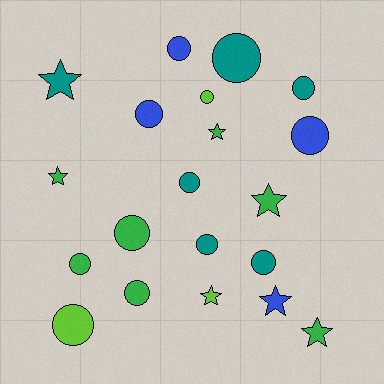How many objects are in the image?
There are 20 objects.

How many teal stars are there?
There is 1 teal star.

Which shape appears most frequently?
Circle, with 13 objects.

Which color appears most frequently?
Green, with 7 objects.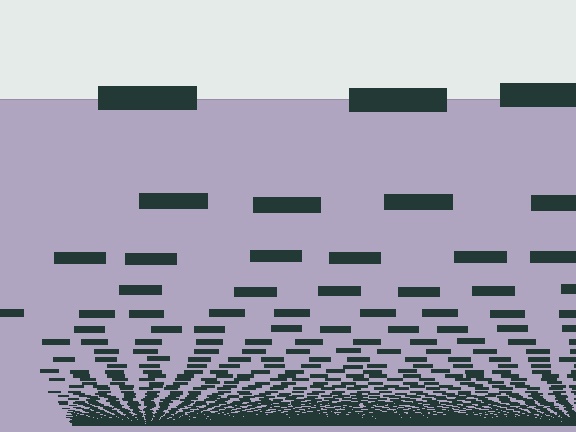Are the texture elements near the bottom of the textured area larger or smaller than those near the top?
Smaller. The gradient is inverted — elements near the bottom are smaller and denser.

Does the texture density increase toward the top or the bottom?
Density increases toward the bottom.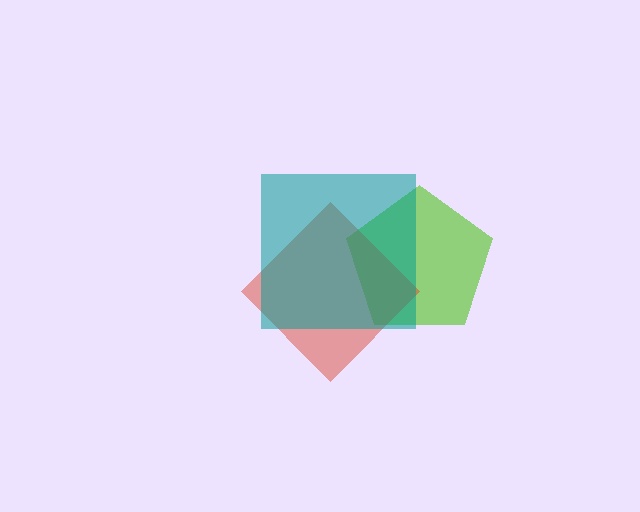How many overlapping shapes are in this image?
There are 3 overlapping shapes in the image.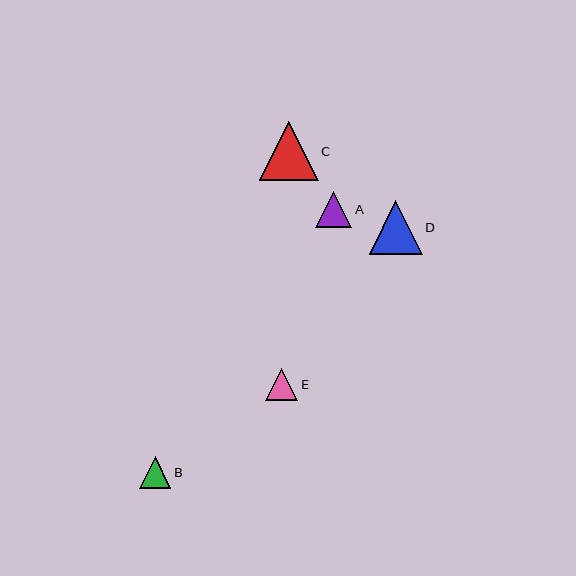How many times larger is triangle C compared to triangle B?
Triangle C is approximately 1.9 times the size of triangle B.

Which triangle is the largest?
Triangle C is the largest with a size of approximately 59 pixels.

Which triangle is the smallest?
Triangle E is the smallest with a size of approximately 32 pixels.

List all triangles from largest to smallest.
From largest to smallest: C, D, A, B, E.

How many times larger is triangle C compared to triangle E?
Triangle C is approximately 1.9 times the size of triangle E.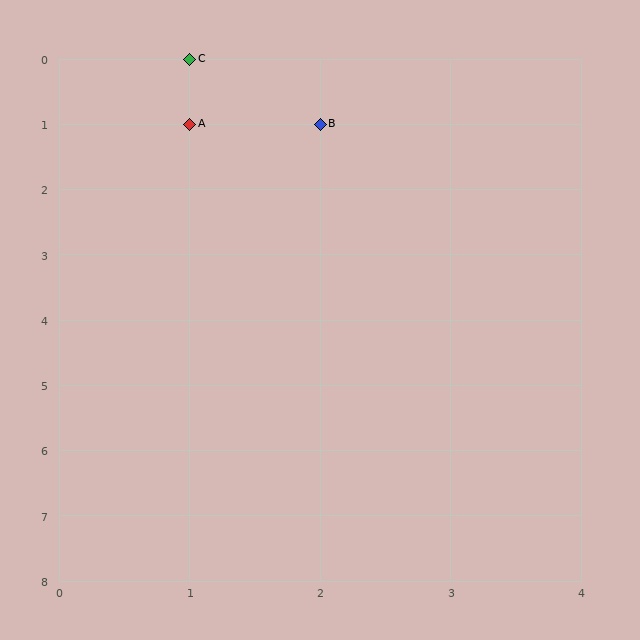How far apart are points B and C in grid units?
Points B and C are 1 column and 1 row apart (about 1.4 grid units diagonally).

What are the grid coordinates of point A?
Point A is at grid coordinates (1, 1).